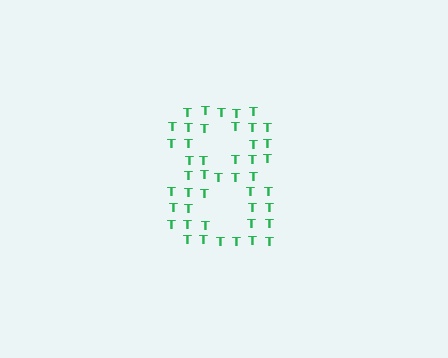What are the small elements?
The small elements are letter T's.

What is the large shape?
The large shape is the digit 8.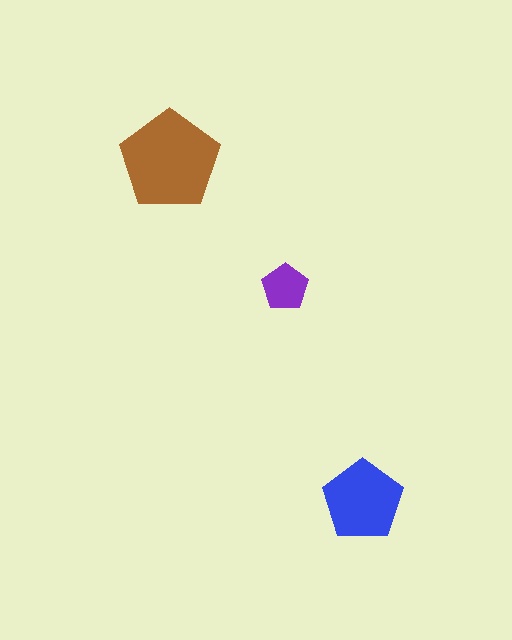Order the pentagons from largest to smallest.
the brown one, the blue one, the purple one.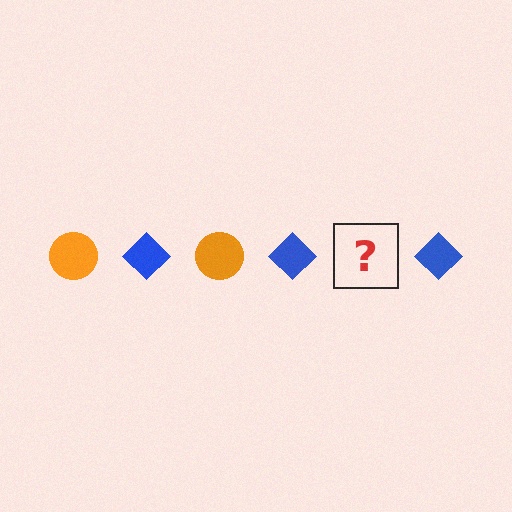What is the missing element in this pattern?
The missing element is an orange circle.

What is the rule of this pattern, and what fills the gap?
The rule is that the pattern alternates between orange circle and blue diamond. The gap should be filled with an orange circle.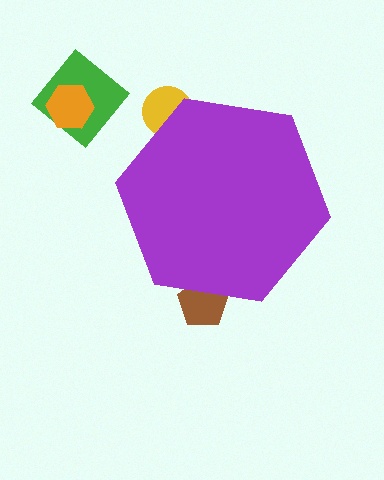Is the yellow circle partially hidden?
Yes, the yellow circle is partially hidden behind the purple hexagon.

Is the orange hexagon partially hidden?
No, the orange hexagon is fully visible.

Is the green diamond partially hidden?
No, the green diamond is fully visible.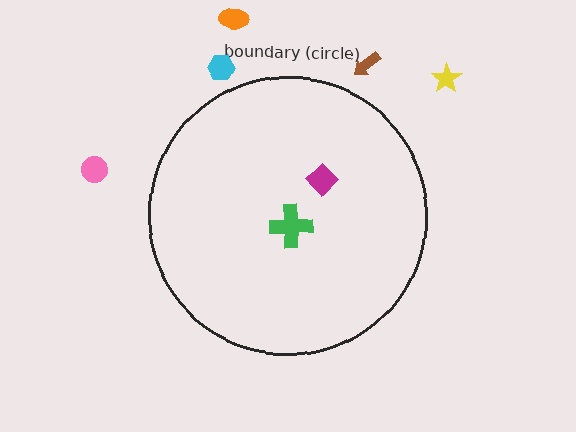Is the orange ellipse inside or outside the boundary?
Outside.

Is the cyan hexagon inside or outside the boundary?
Outside.